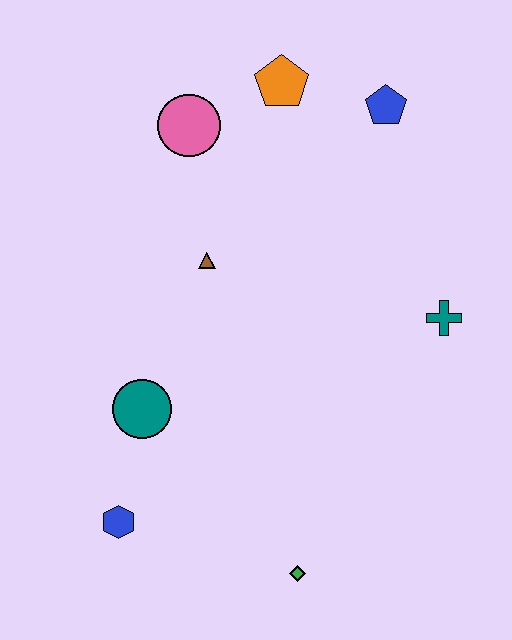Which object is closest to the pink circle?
The orange pentagon is closest to the pink circle.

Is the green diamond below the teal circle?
Yes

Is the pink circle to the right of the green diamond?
No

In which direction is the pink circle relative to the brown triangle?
The pink circle is above the brown triangle.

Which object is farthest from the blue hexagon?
The blue pentagon is farthest from the blue hexagon.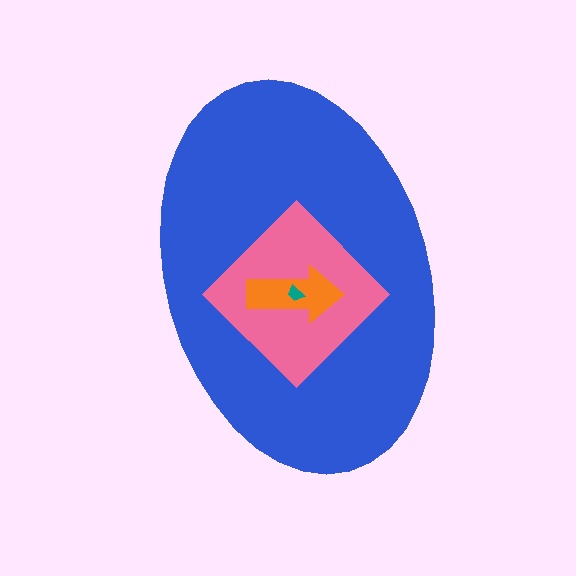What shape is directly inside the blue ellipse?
The pink diamond.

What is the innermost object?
The teal trapezoid.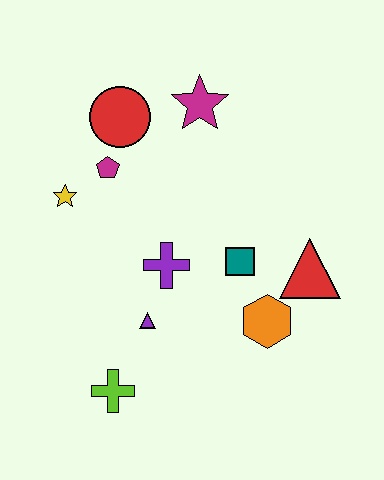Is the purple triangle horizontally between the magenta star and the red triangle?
No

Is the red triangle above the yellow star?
No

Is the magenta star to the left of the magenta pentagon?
No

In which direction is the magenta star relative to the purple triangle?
The magenta star is above the purple triangle.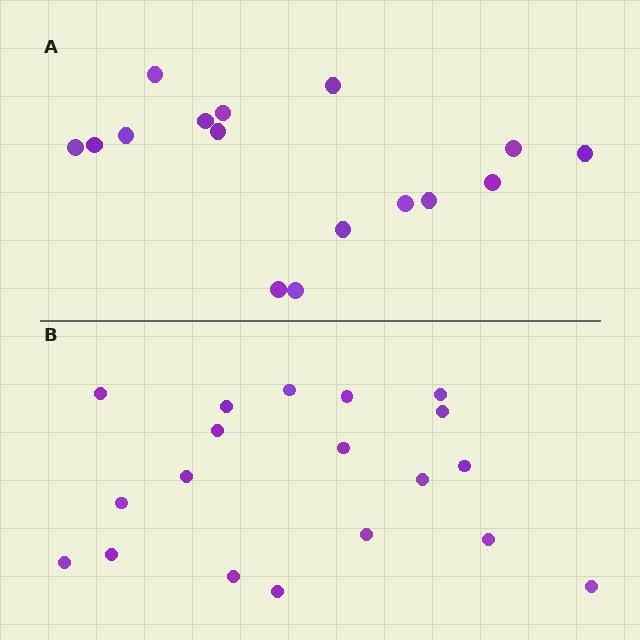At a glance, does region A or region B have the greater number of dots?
Region B (the bottom region) has more dots.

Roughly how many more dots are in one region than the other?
Region B has just a few more — roughly 2 or 3 more dots than region A.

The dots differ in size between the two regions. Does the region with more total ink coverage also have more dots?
No. Region A has more total ink coverage because its dots are larger, but region B actually contains more individual dots. Total area can be misleading — the number of items is what matters here.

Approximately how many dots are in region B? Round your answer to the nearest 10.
About 20 dots. (The exact count is 19, which rounds to 20.)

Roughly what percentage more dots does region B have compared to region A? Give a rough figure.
About 20% more.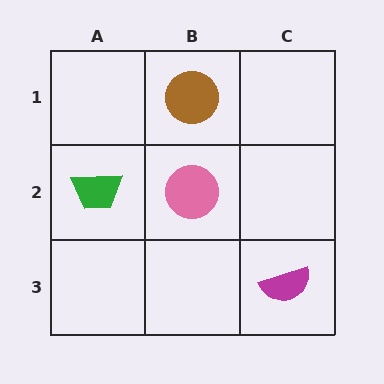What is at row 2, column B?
A pink circle.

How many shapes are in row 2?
2 shapes.